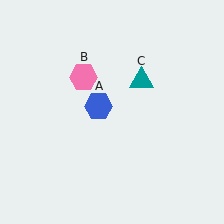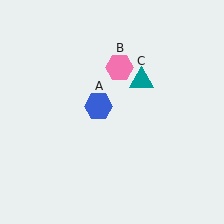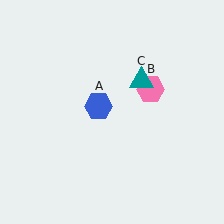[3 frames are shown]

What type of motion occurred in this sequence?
The pink hexagon (object B) rotated clockwise around the center of the scene.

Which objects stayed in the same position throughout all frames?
Blue hexagon (object A) and teal triangle (object C) remained stationary.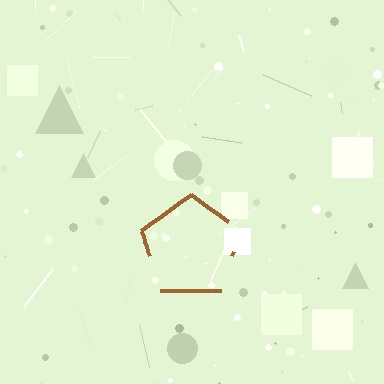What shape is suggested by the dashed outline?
The dashed outline suggests a pentagon.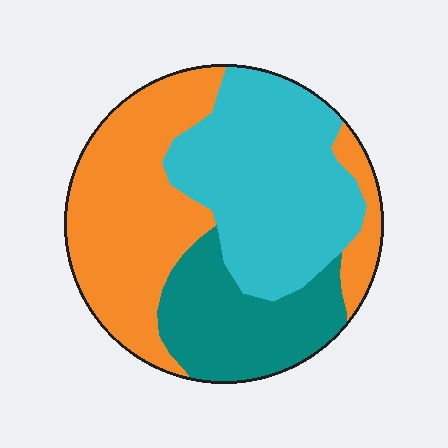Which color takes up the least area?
Teal, at roughly 20%.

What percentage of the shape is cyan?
Cyan takes up between a quarter and a half of the shape.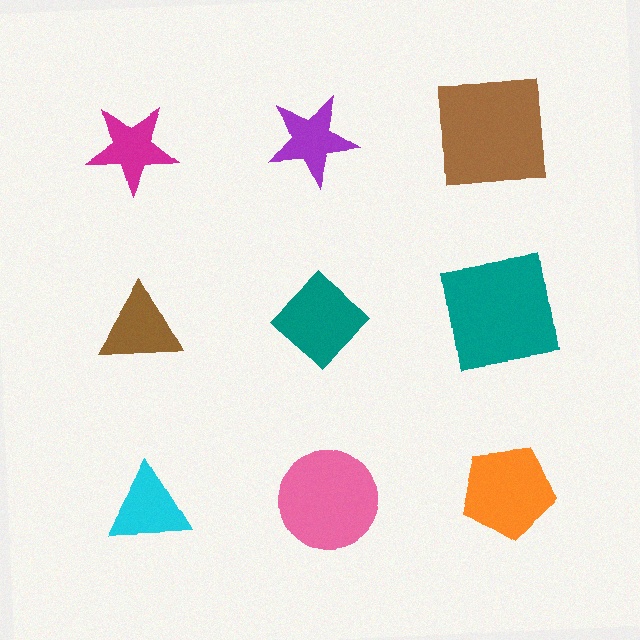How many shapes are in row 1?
3 shapes.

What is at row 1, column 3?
A brown square.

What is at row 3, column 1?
A cyan triangle.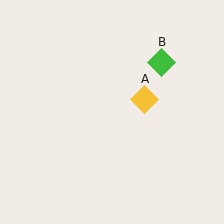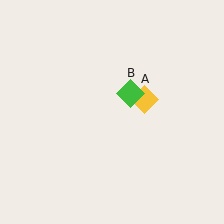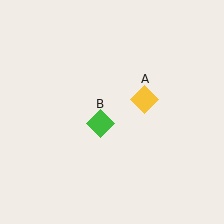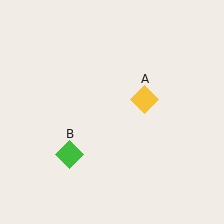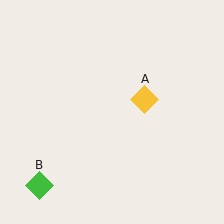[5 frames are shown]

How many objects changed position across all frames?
1 object changed position: green diamond (object B).